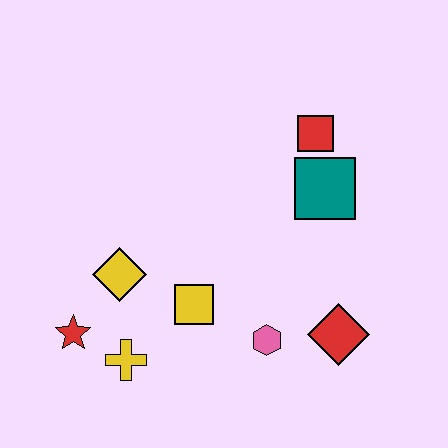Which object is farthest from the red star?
The red square is farthest from the red star.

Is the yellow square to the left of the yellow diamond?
No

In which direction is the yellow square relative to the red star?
The yellow square is to the right of the red star.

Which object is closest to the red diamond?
The pink hexagon is closest to the red diamond.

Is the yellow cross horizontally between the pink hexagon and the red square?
No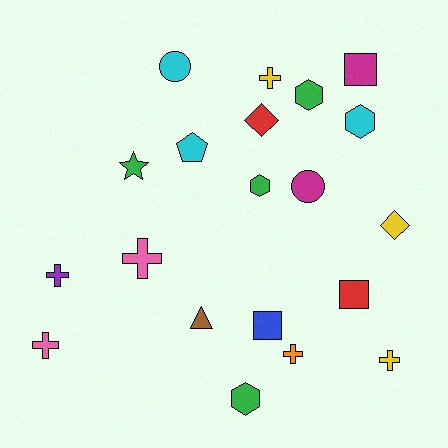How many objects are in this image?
There are 20 objects.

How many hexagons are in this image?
There are 4 hexagons.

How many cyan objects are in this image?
There are 3 cyan objects.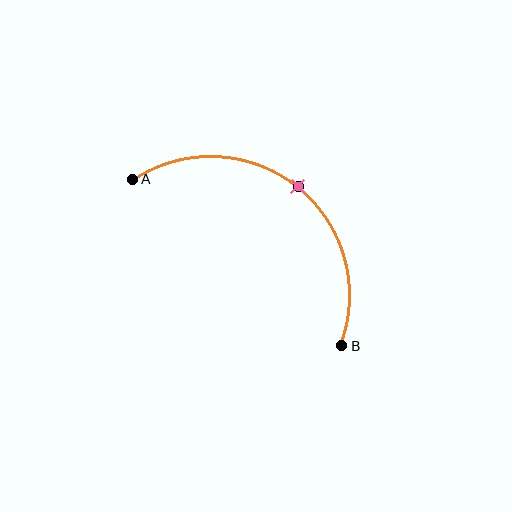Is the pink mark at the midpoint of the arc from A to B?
Yes. The pink mark lies on the arc at equal arc-length from both A and B — it is the arc midpoint.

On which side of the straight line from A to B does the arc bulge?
The arc bulges above and to the right of the straight line connecting A and B.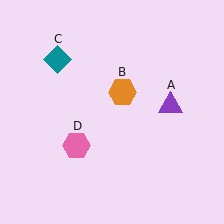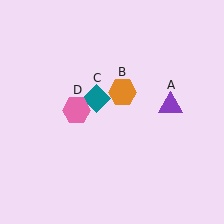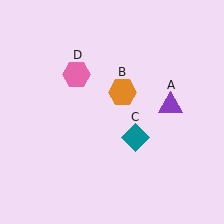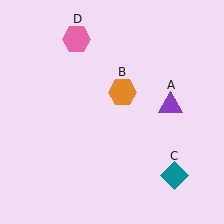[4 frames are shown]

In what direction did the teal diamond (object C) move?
The teal diamond (object C) moved down and to the right.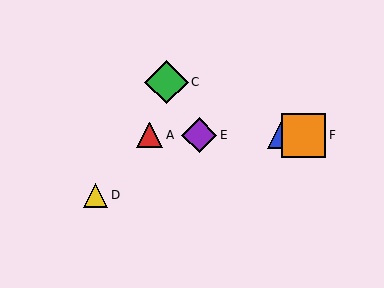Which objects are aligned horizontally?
Objects A, B, E, F are aligned horizontally.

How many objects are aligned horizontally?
4 objects (A, B, E, F) are aligned horizontally.